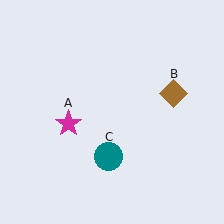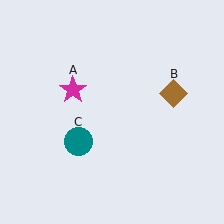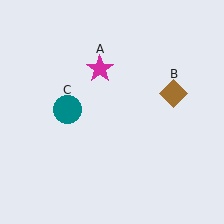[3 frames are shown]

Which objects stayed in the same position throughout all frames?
Brown diamond (object B) remained stationary.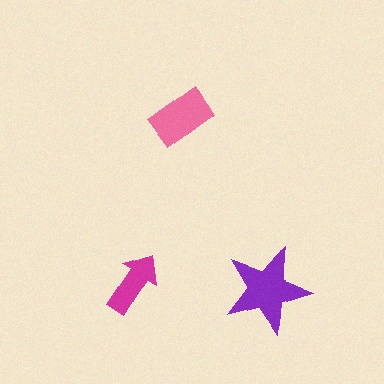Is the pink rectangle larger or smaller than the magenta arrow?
Larger.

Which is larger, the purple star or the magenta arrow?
The purple star.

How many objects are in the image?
There are 3 objects in the image.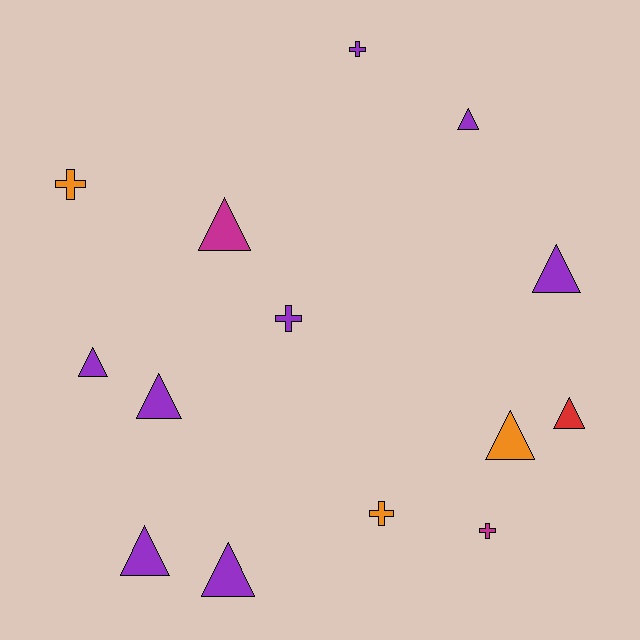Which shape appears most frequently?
Triangle, with 9 objects.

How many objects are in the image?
There are 14 objects.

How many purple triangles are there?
There are 6 purple triangles.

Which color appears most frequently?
Purple, with 8 objects.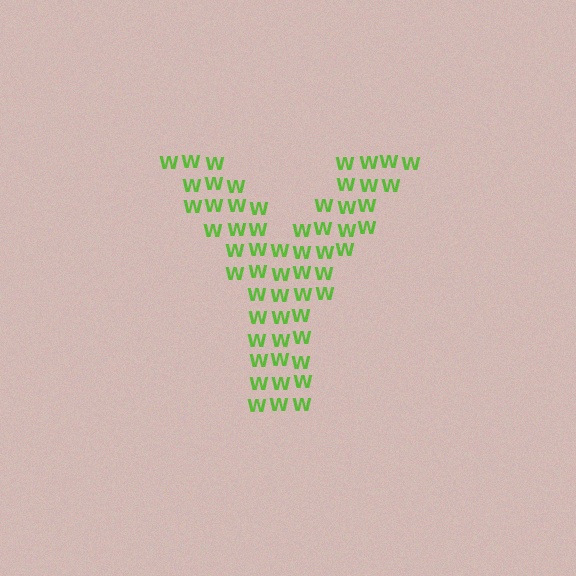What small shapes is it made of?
It is made of small letter W's.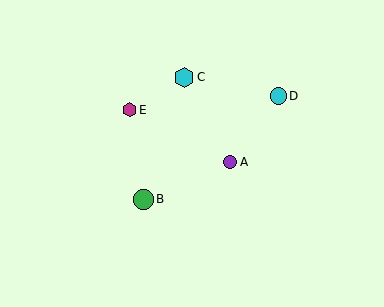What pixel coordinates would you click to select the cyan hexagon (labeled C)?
Click at (184, 77) to select the cyan hexagon C.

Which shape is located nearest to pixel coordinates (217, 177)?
The purple circle (labeled A) at (230, 162) is nearest to that location.